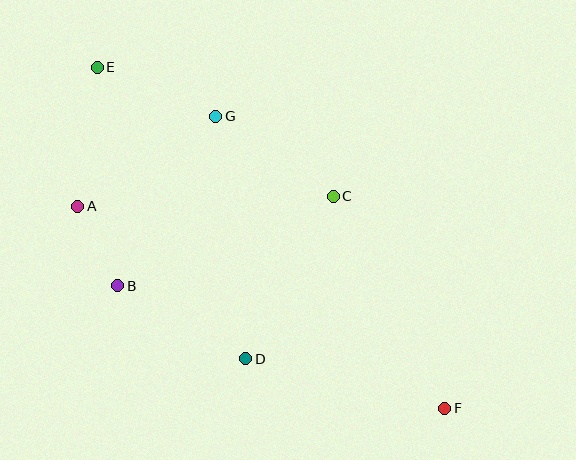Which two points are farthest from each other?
Points E and F are farthest from each other.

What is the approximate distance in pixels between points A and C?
The distance between A and C is approximately 256 pixels.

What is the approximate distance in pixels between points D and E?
The distance between D and E is approximately 327 pixels.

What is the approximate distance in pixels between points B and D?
The distance between B and D is approximately 147 pixels.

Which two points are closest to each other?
Points A and B are closest to each other.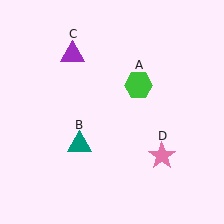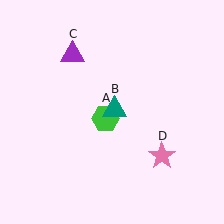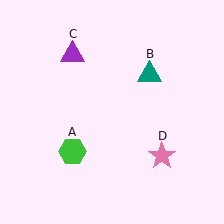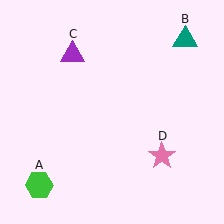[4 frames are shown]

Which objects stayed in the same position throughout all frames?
Purple triangle (object C) and pink star (object D) remained stationary.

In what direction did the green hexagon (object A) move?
The green hexagon (object A) moved down and to the left.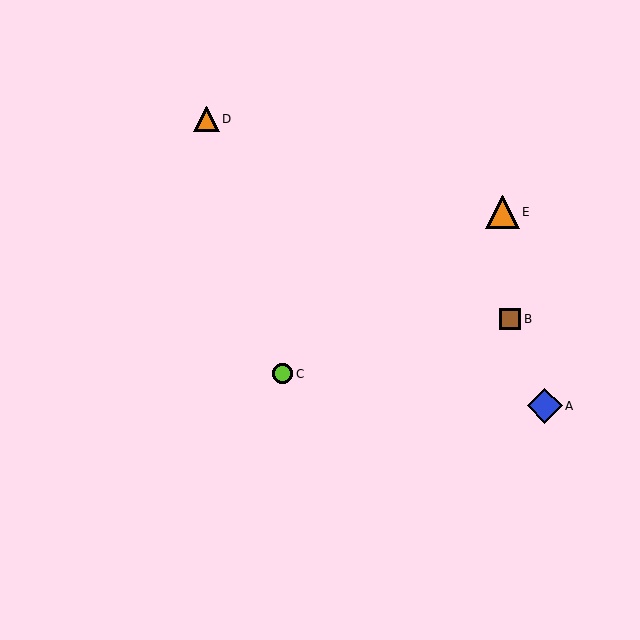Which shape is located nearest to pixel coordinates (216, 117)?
The orange triangle (labeled D) at (207, 119) is nearest to that location.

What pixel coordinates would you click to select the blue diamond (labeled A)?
Click at (545, 406) to select the blue diamond A.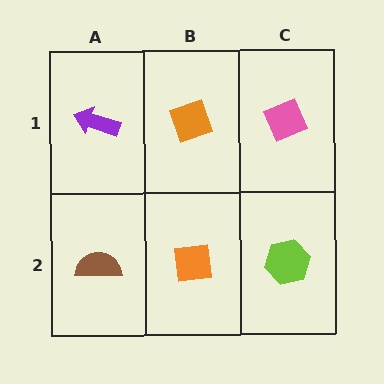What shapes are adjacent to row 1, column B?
An orange square (row 2, column B), a purple arrow (row 1, column A), a pink diamond (row 1, column C).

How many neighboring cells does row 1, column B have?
3.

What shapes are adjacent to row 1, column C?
A lime hexagon (row 2, column C), an orange diamond (row 1, column B).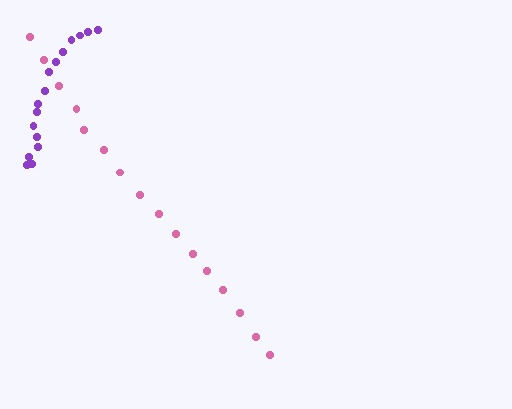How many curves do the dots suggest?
There are 2 distinct paths.